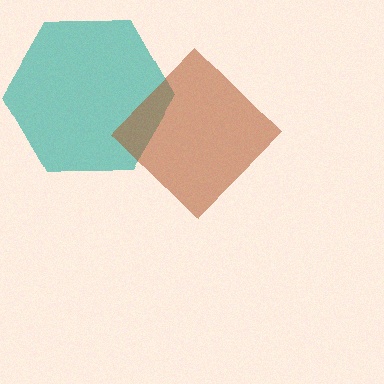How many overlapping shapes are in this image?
There are 2 overlapping shapes in the image.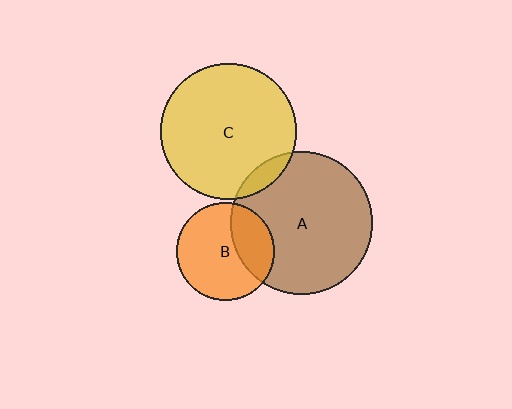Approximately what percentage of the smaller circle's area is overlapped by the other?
Approximately 30%.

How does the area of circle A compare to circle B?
Approximately 2.1 times.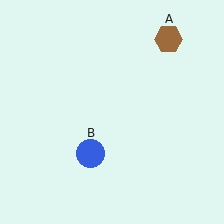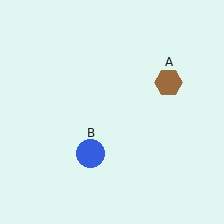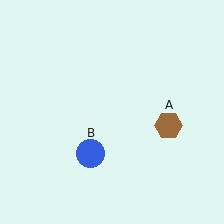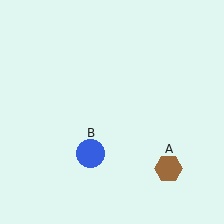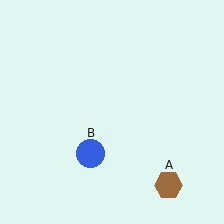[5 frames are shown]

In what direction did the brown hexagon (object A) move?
The brown hexagon (object A) moved down.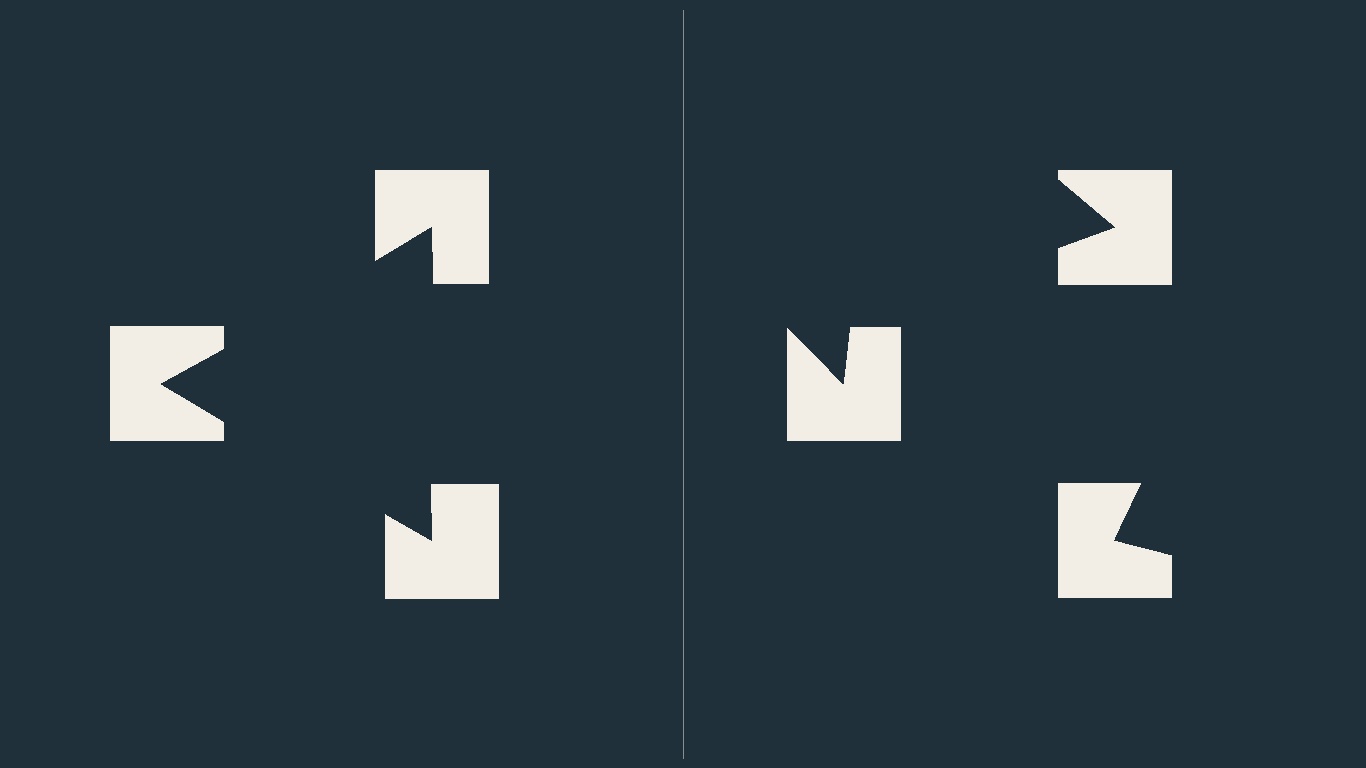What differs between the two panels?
The notched squares are positioned identically on both sides; only the wedge orientations differ. On the left they align to a triangle; on the right they are misaligned.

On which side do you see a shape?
An illusory triangle appears on the left side. On the right side the wedge cuts are rotated, so no coherent shape forms.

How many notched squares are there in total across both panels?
6 — 3 on each side.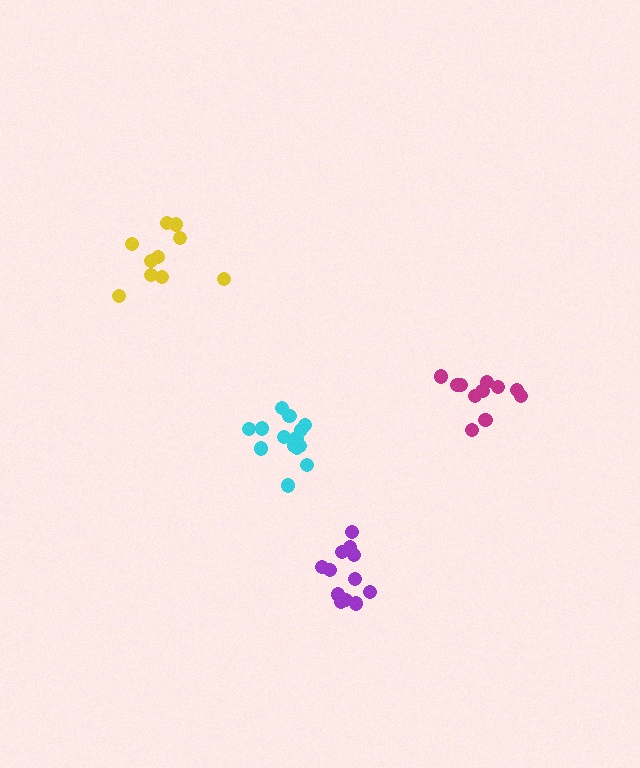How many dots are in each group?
Group 1: 14 dots, Group 2: 11 dots, Group 3: 11 dots, Group 4: 12 dots (48 total).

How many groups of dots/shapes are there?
There are 4 groups.